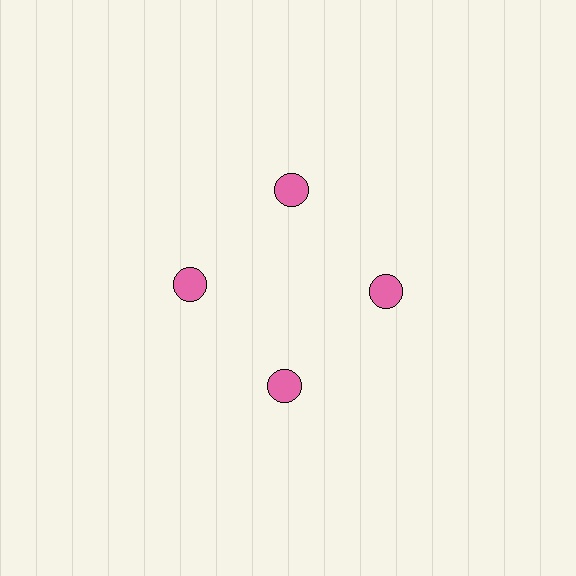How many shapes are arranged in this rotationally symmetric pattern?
There are 4 shapes, arranged in 4 groups of 1.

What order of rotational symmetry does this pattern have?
This pattern has 4-fold rotational symmetry.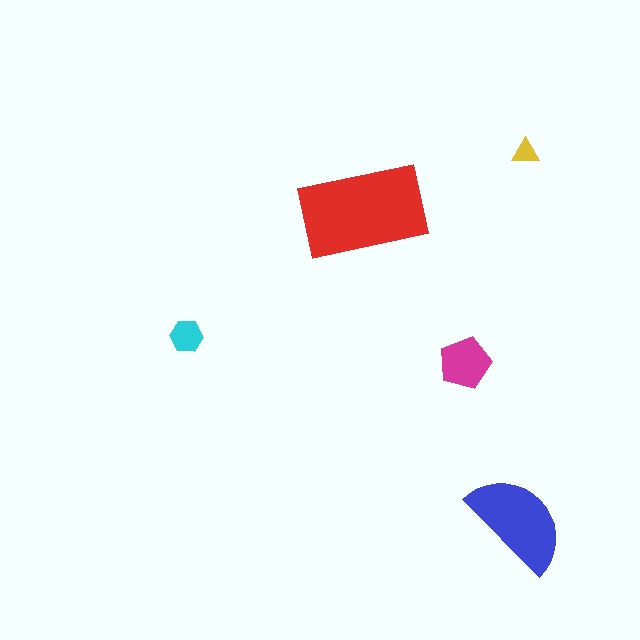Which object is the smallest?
The yellow triangle.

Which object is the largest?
The red rectangle.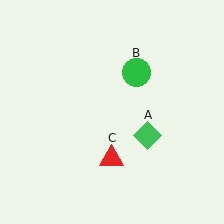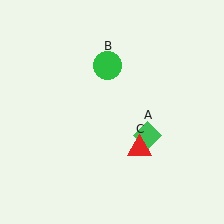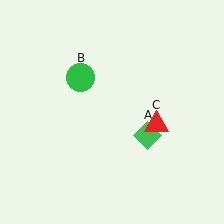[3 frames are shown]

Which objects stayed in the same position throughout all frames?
Green diamond (object A) remained stationary.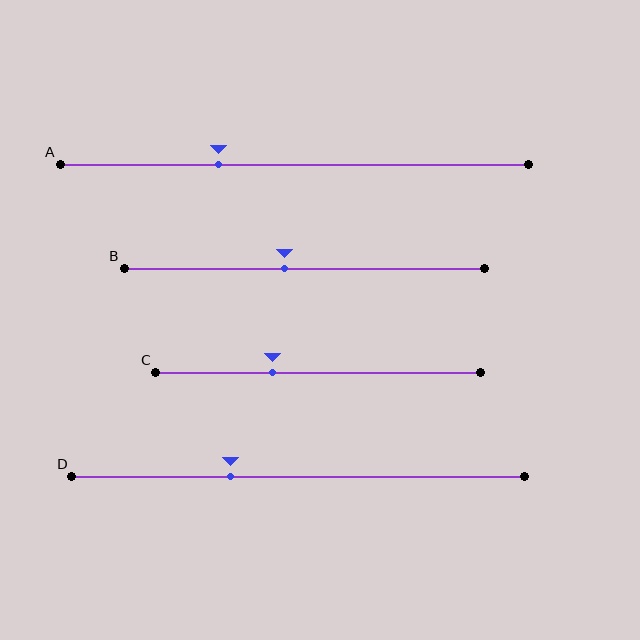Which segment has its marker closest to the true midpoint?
Segment B has its marker closest to the true midpoint.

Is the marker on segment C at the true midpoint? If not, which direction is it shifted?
No, the marker on segment C is shifted to the left by about 14% of the segment length.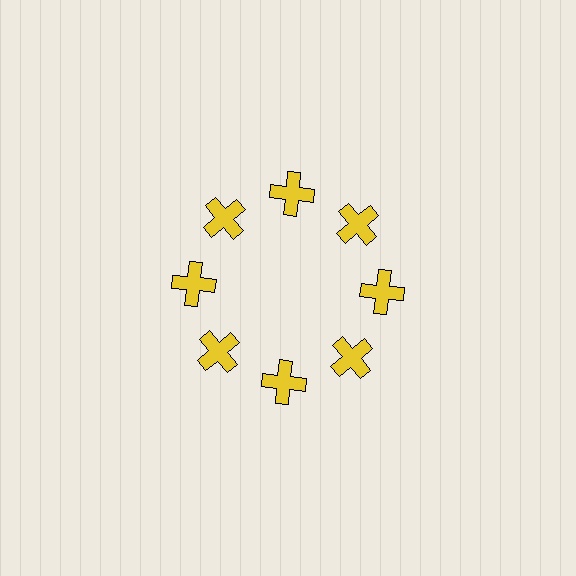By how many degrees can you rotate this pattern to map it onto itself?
The pattern maps onto itself every 45 degrees of rotation.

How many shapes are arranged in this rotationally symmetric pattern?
There are 8 shapes, arranged in 8 groups of 1.